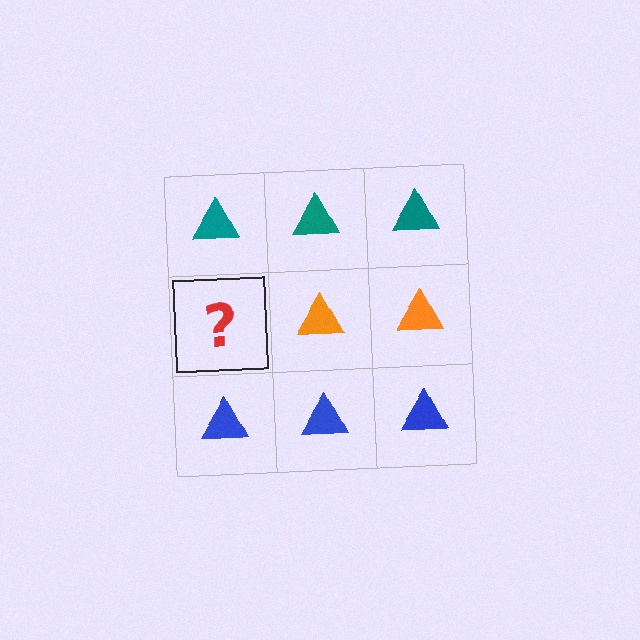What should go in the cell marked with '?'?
The missing cell should contain an orange triangle.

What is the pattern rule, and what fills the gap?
The rule is that each row has a consistent color. The gap should be filled with an orange triangle.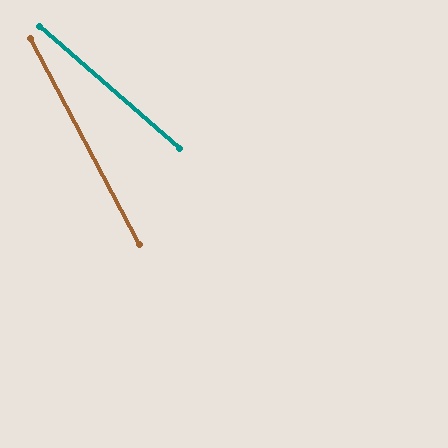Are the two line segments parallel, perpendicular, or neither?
Neither parallel nor perpendicular — they differ by about 21°.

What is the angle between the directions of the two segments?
Approximately 21 degrees.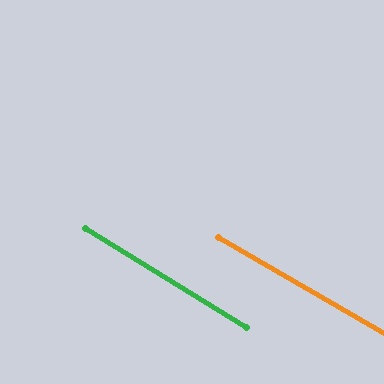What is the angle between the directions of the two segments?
Approximately 2 degrees.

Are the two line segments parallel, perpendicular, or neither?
Parallel — their directions differ by only 1.7°.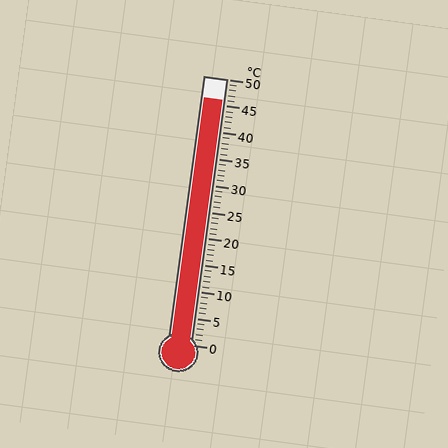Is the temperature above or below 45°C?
The temperature is above 45°C.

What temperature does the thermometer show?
The thermometer shows approximately 46°C.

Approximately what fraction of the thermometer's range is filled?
The thermometer is filled to approximately 90% of its range.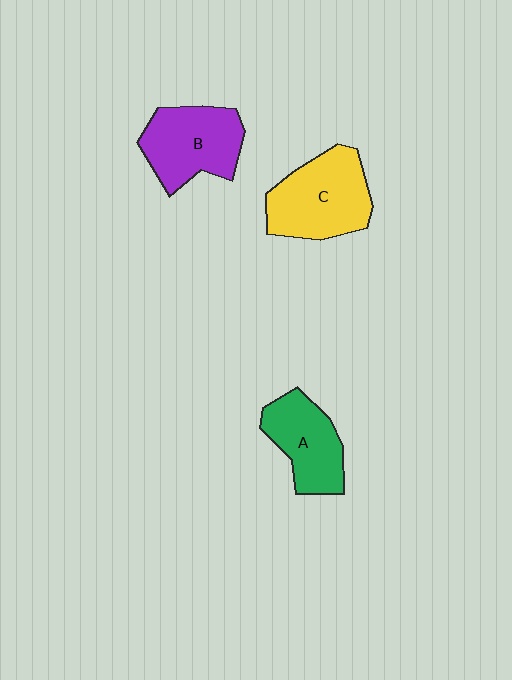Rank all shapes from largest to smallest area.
From largest to smallest: C (yellow), B (purple), A (green).